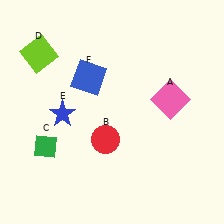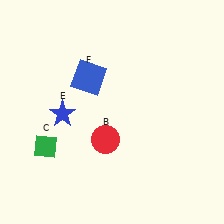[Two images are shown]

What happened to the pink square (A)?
The pink square (A) was removed in Image 2. It was in the top-right area of Image 1.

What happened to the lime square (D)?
The lime square (D) was removed in Image 2. It was in the top-left area of Image 1.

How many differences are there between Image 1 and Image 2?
There are 2 differences between the two images.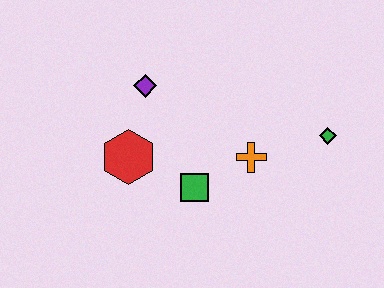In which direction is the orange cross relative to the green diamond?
The orange cross is to the left of the green diamond.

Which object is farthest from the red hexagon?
The green diamond is farthest from the red hexagon.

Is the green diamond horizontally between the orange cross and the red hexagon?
No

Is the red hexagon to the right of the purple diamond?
No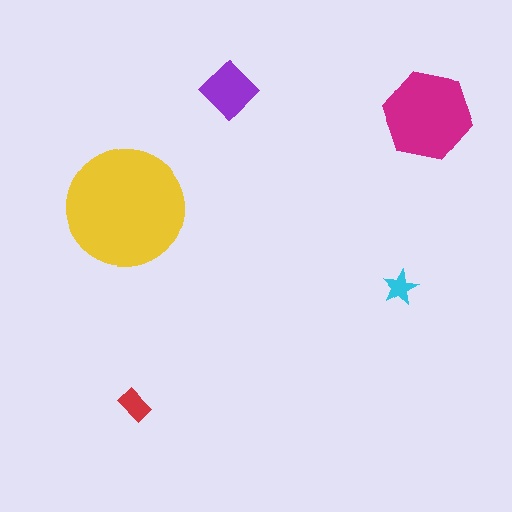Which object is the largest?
The yellow circle.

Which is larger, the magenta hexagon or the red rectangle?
The magenta hexagon.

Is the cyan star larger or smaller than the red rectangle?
Smaller.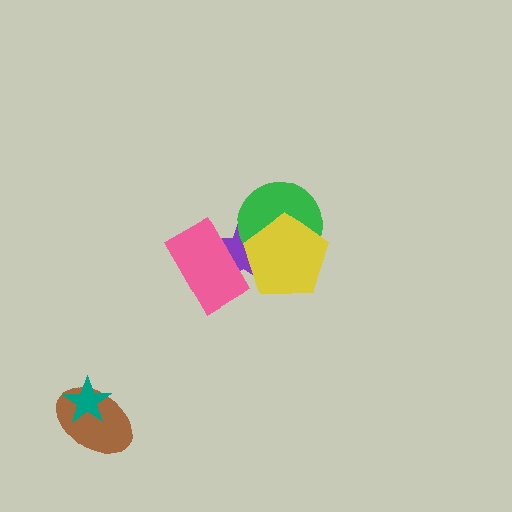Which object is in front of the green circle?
The yellow pentagon is in front of the green circle.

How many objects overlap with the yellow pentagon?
2 objects overlap with the yellow pentagon.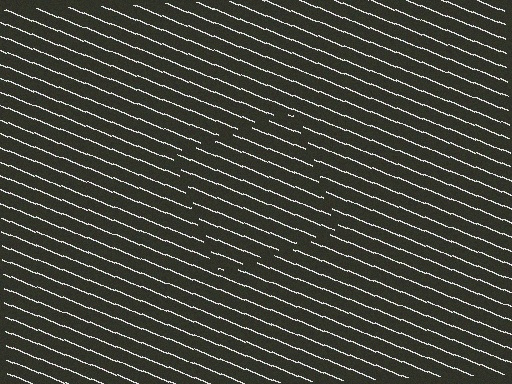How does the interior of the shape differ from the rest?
The interior of the shape contains the same grating, shifted by half a period — the contour is defined by the phase discontinuity where line-ends from the inner and outer gratings abut.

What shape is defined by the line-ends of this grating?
An illusory square. The interior of the shape contains the same grating, shifted by half a period — the contour is defined by the phase discontinuity where line-ends from the inner and outer gratings abut.